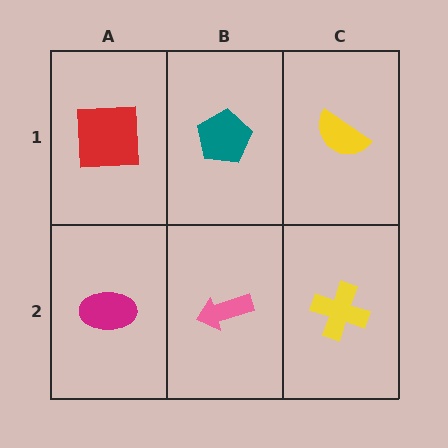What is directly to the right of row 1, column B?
A yellow semicircle.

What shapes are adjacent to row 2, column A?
A red square (row 1, column A), a pink arrow (row 2, column B).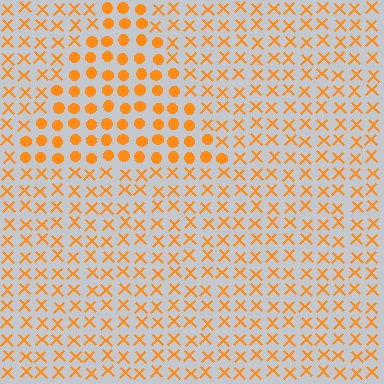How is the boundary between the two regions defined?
The boundary is defined by a change in element shape: circles inside vs. X marks outside. All elements share the same color and spacing.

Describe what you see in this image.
The image is filled with small orange elements arranged in a uniform grid. A triangle-shaped region contains circles, while the surrounding area contains X marks. The boundary is defined purely by the change in element shape.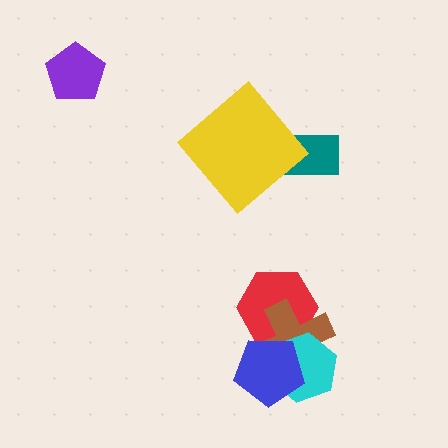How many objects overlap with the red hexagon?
3 objects overlap with the red hexagon.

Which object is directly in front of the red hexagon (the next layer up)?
The brown cross is directly in front of the red hexagon.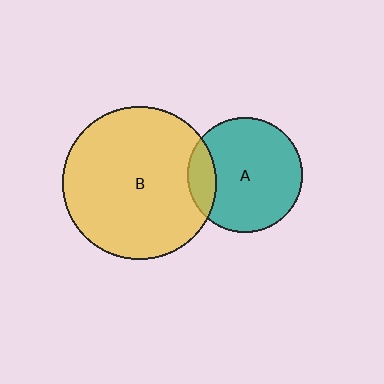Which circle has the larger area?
Circle B (yellow).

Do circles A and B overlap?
Yes.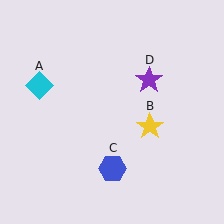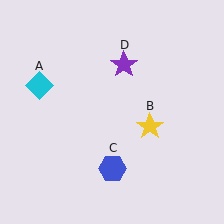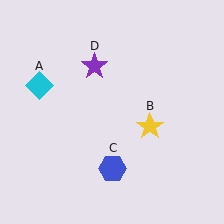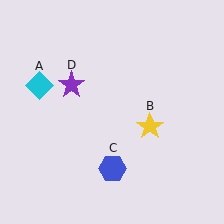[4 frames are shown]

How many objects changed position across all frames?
1 object changed position: purple star (object D).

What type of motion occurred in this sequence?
The purple star (object D) rotated counterclockwise around the center of the scene.